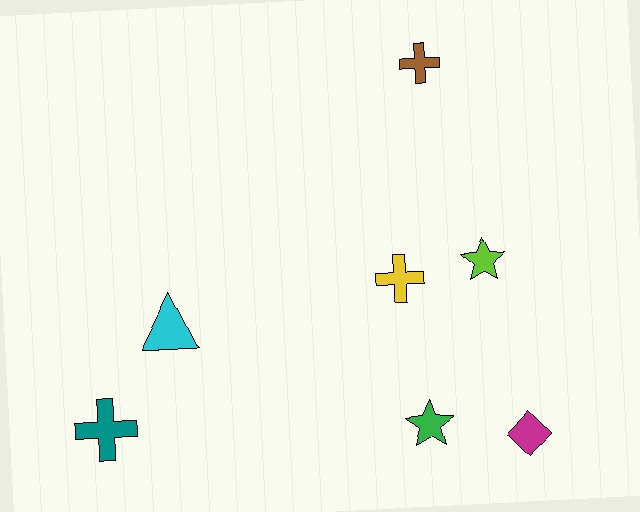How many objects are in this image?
There are 7 objects.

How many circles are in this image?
There are no circles.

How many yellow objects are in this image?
There is 1 yellow object.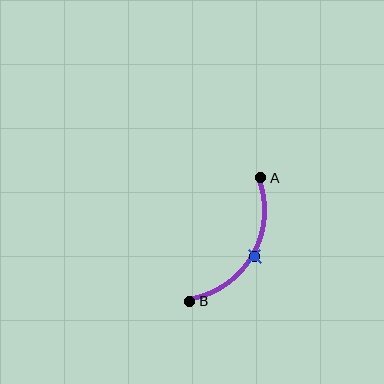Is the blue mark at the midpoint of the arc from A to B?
Yes. The blue mark lies on the arc at equal arc-length from both A and B — it is the arc midpoint.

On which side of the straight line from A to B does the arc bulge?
The arc bulges to the right of the straight line connecting A and B.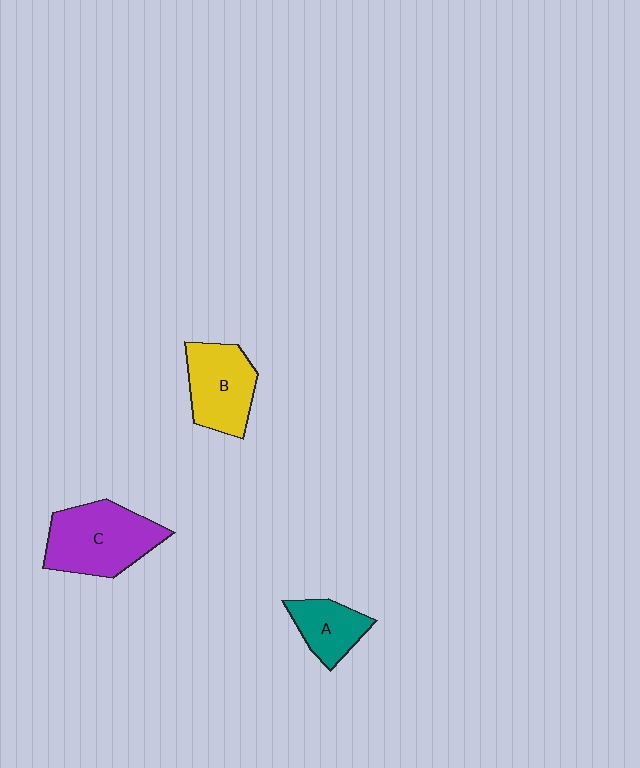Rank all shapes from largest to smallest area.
From largest to smallest: C (purple), B (yellow), A (teal).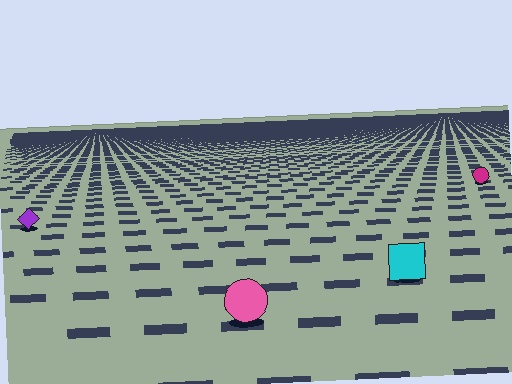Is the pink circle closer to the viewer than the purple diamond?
Yes. The pink circle is closer — you can tell from the texture gradient: the ground texture is coarser near it.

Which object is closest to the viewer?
The pink circle is closest. The texture marks near it are larger and more spread out.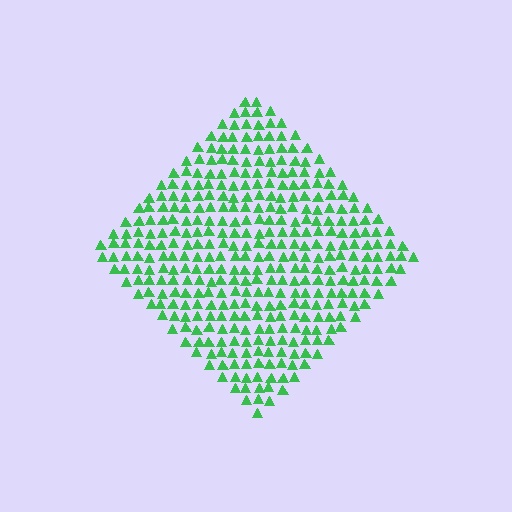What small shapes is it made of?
It is made of small triangles.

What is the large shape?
The large shape is a diamond.